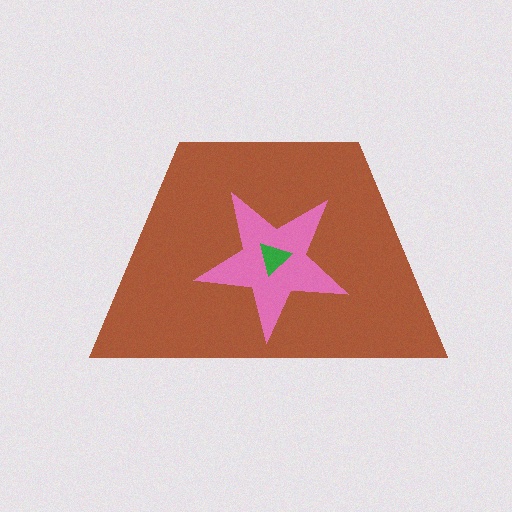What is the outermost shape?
The brown trapezoid.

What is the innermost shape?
The green triangle.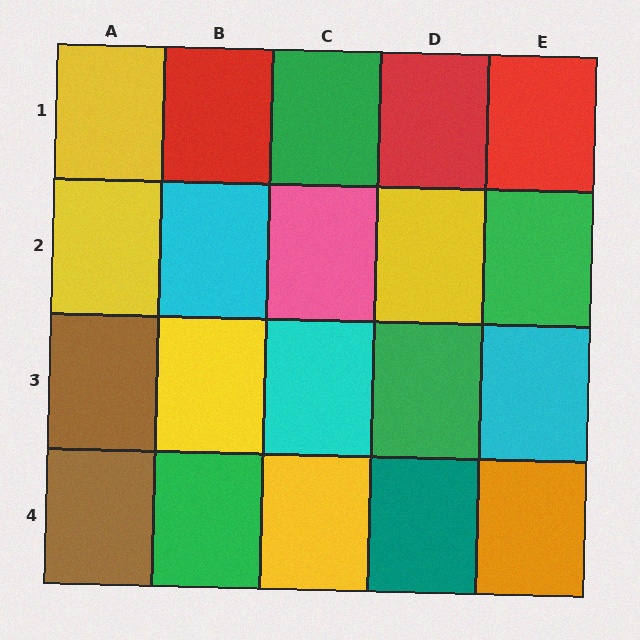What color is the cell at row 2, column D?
Yellow.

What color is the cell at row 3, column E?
Cyan.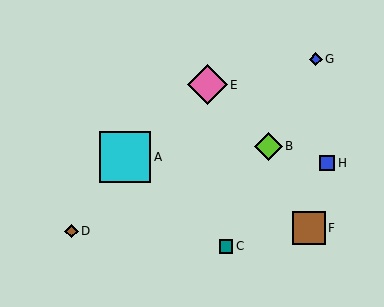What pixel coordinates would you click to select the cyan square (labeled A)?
Click at (125, 157) to select the cyan square A.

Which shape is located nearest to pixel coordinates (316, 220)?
The brown square (labeled F) at (309, 228) is nearest to that location.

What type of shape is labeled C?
Shape C is a teal square.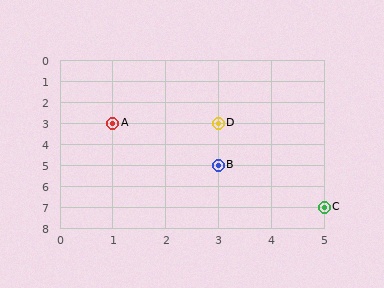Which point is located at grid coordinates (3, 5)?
Point B is at (3, 5).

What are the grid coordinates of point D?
Point D is at grid coordinates (3, 3).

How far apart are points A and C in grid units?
Points A and C are 4 columns and 4 rows apart (about 5.7 grid units diagonally).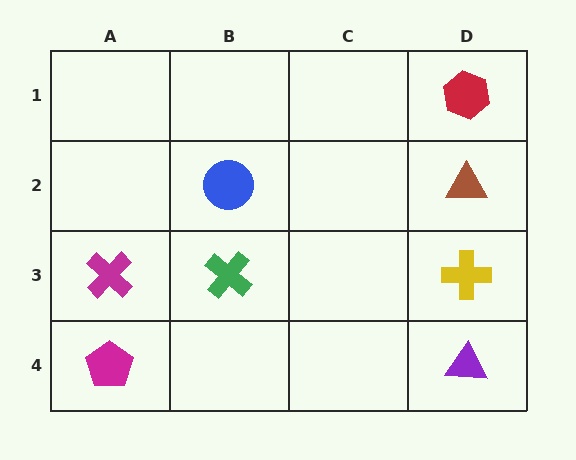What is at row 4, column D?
A purple triangle.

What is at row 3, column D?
A yellow cross.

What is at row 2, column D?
A brown triangle.